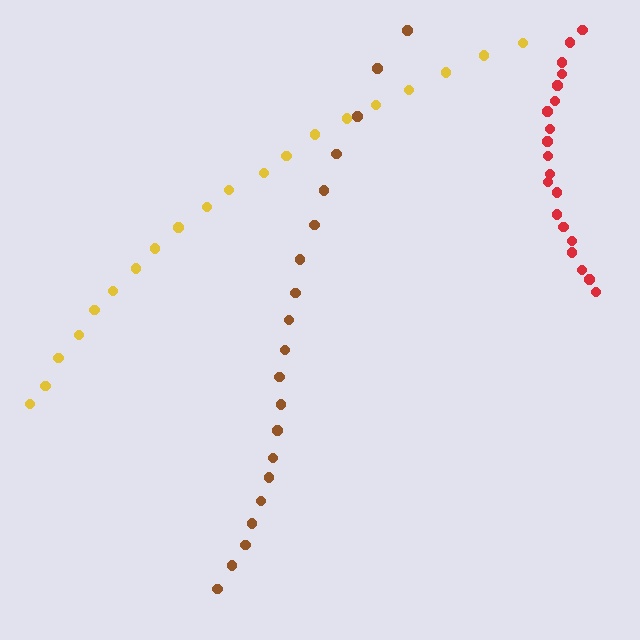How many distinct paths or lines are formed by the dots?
There are 3 distinct paths.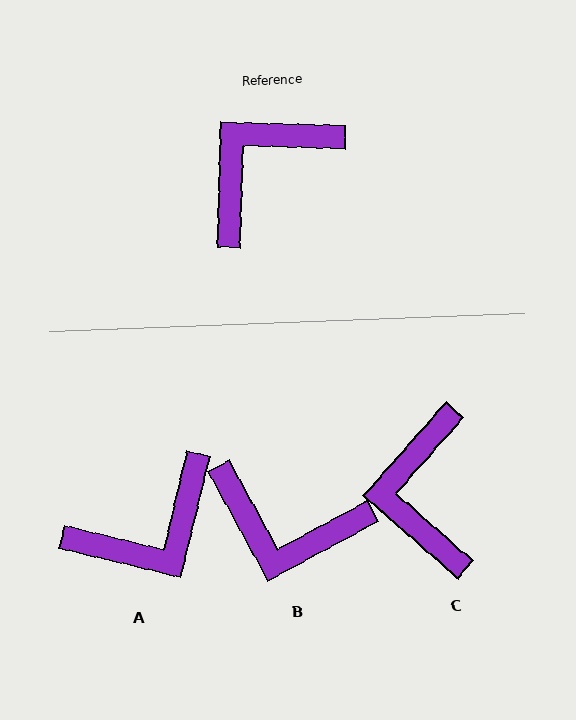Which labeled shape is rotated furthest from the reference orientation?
A, about 168 degrees away.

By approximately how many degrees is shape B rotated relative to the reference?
Approximately 120 degrees counter-clockwise.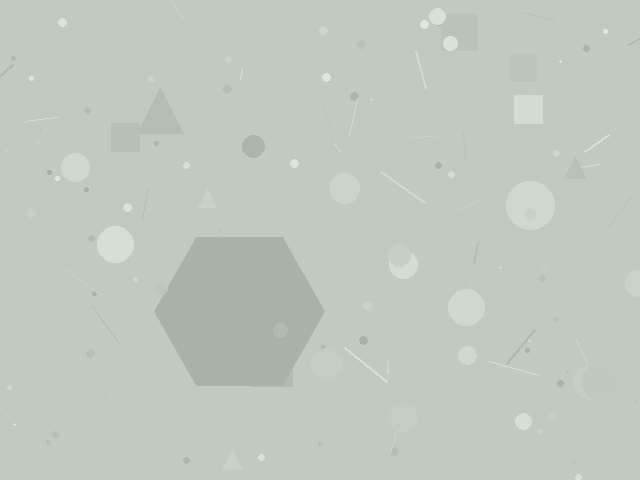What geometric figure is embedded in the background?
A hexagon is embedded in the background.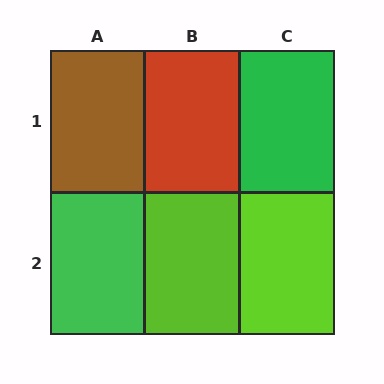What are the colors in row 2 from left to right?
Green, lime, lime.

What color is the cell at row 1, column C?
Green.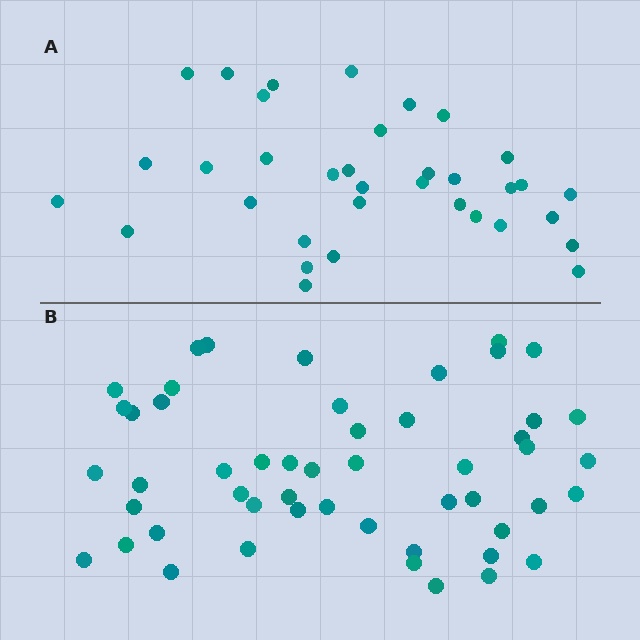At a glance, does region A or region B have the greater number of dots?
Region B (the bottom region) has more dots.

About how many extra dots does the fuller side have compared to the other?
Region B has approximately 15 more dots than region A.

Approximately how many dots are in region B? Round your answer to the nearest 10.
About 50 dots. (The exact count is 51, which rounds to 50.)